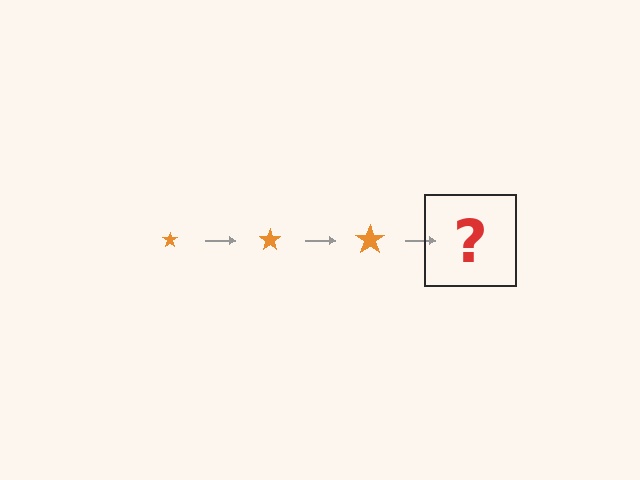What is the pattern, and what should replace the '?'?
The pattern is that the star gets progressively larger each step. The '?' should be an orange star, larger than the previous one.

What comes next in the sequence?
The next element should be an orange star, larger than the previous one.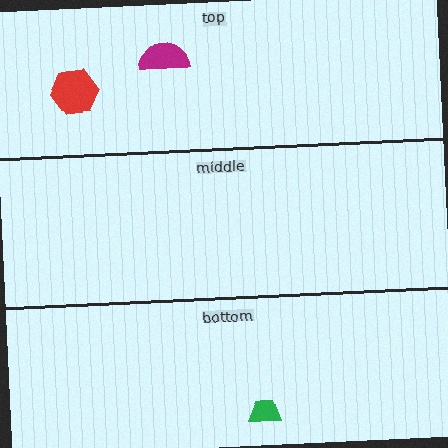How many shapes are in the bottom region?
1.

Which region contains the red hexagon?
The top region.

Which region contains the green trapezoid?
The bottom region.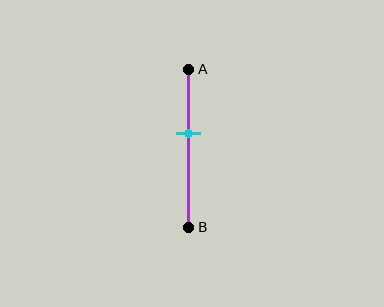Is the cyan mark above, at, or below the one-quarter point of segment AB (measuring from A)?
The cyan mark is below the one-quarter point of segment AB.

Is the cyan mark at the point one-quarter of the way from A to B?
No, the mark is at about 40% from A, not at the 25% one-quarter point.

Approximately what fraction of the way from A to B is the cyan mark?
The cyan mark is approximately 40% of the way from A to B.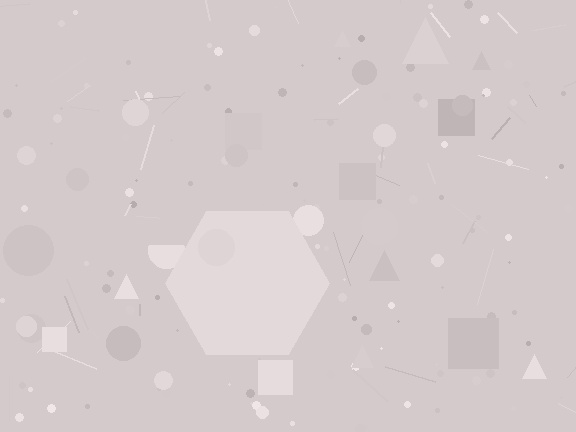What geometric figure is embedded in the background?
A hexagon is embedded in the background.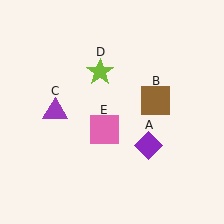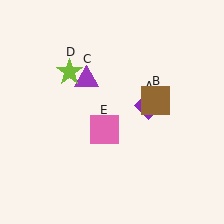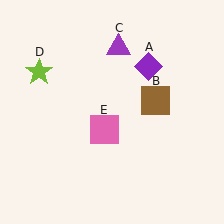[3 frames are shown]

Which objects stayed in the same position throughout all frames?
Brown square (object B) and pink square (object E) remained stationary.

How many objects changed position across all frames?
3 objects changed position: purple diamond (object A), purple triangle (object C), lime star (object D).